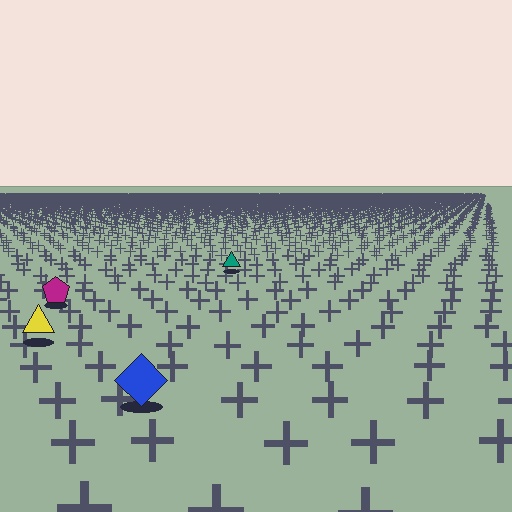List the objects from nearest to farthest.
From nearest to farthest: the blue diamond, the yellow triangle, the magenta pentagon, the teal triangle.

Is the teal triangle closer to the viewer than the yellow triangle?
No. The yellow triangle is closer — you can tell from the texture gradient: the ground texture is coarser near it.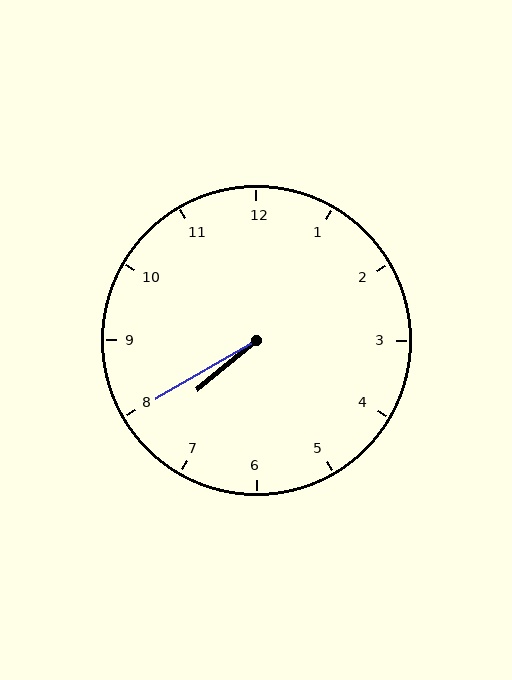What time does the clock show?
7:40.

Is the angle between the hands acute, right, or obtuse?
It is acute.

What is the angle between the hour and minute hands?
Approximately 10 degrees.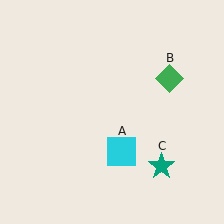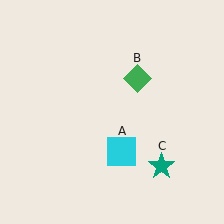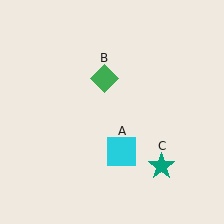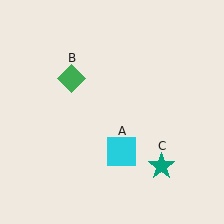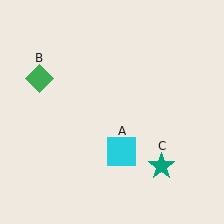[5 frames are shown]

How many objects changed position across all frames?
1 object changed position: green diamond (object B).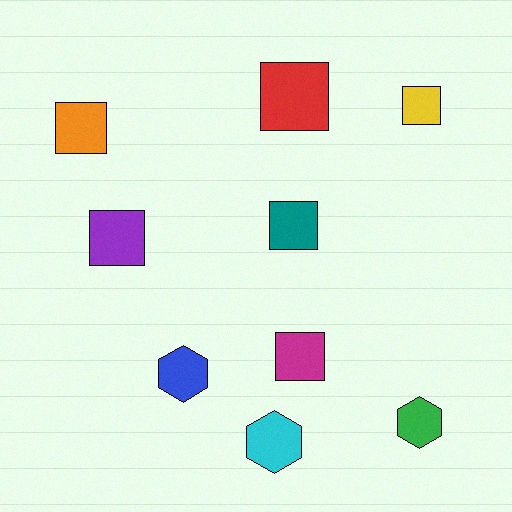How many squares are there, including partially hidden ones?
There are 6 squares.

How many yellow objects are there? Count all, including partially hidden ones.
There is 1 yellow object.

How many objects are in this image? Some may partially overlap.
There are 9 objects.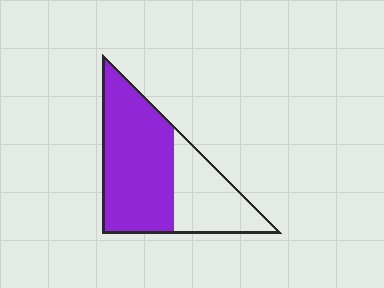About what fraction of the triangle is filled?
About five eighths (5/8).